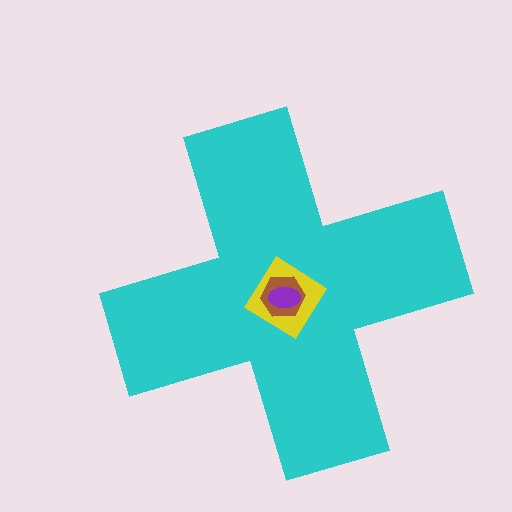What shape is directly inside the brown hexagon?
The purple ellipse.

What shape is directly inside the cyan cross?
The yellow diamond.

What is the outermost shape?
The cyan cross.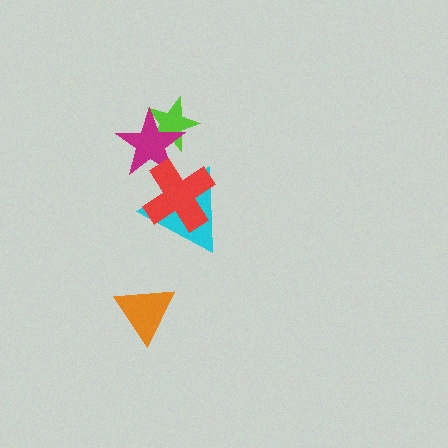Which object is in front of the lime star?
The magenta star is in front of the lime star.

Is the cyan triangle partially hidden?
Yes, it is partially covered by another shape.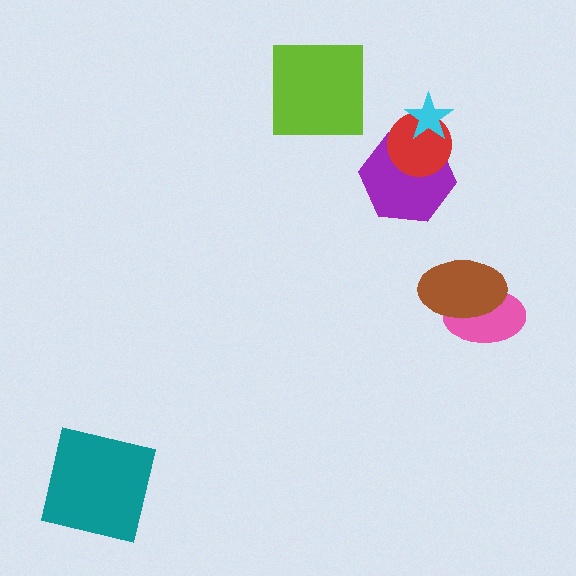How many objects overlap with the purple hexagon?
2 objects overlap with the purple hexagon.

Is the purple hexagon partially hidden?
Yes, it is partially covered by another shape.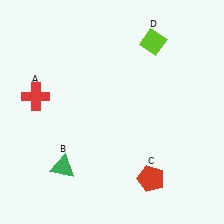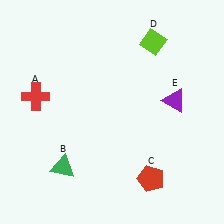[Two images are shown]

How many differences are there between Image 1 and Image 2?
There is 1 difference between the two images.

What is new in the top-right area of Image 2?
A purple triangle (E) was added in the top-right area of Image 2.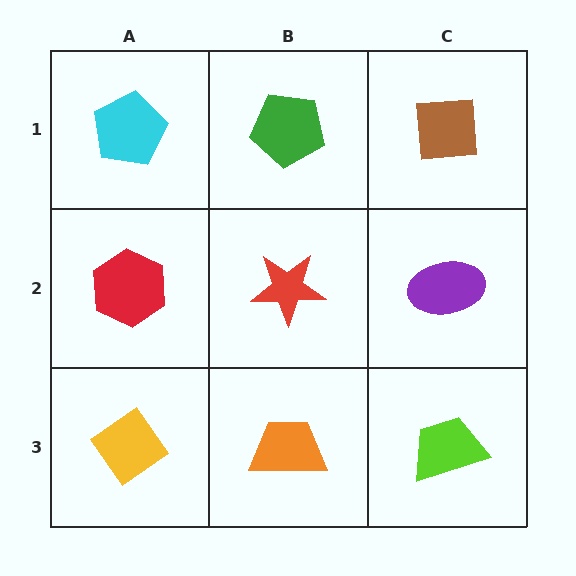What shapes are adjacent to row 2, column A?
A cyan pentagon (row 1, column A), a yellow diamond (row 3, column A), a red star (row 2, column B).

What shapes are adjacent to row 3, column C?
A purple ellipse (row 2, column C), an orange trapezoid (row 3, column B).